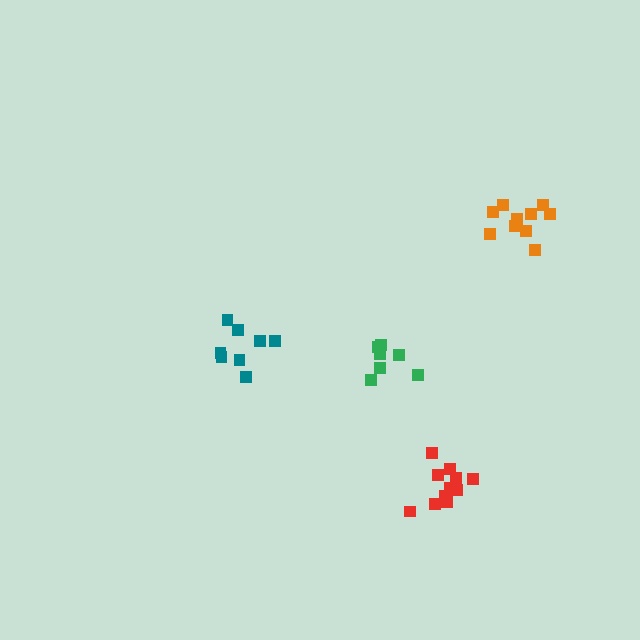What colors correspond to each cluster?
The clusters are colored: green, teal, red, orange.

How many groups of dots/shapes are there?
There are 4 groups.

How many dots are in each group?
Group 1: 7 dots, Group 2: 8 dots, Group 3: 11 dots, Group 4: 10 dots (36 total).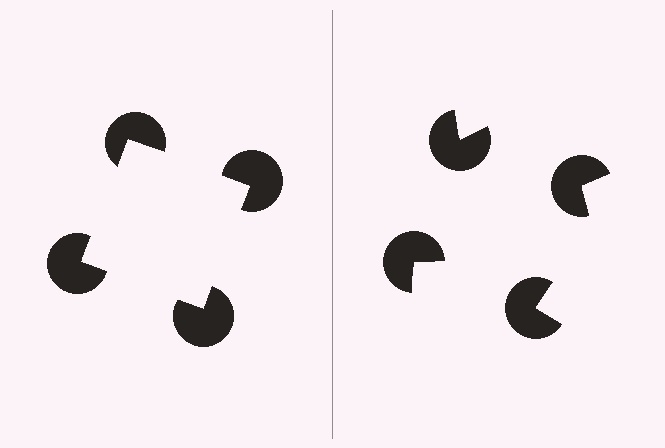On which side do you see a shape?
An illusory square appears on the left side. On the right side the wedge cuts are rotated, so no coherent shape forms.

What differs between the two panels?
The pac-man discs are positioned identically on both sides; only the wedge orientations differ. On the left they align to a square; on the right they are misaligned.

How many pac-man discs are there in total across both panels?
8 — 4 on each side.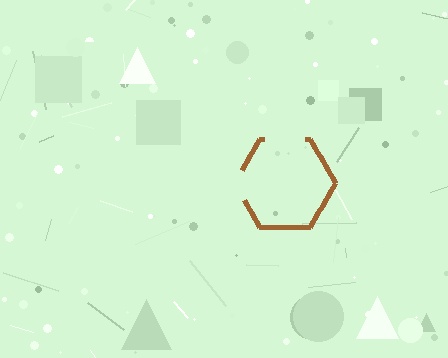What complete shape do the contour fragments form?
The contour fragments form a hexagon.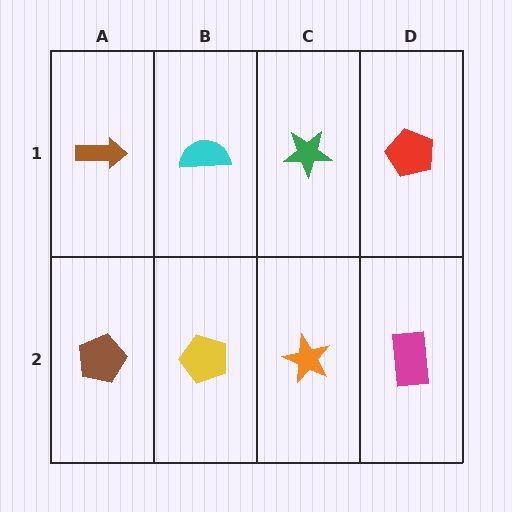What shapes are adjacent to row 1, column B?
A yellow pentagon (row 2, column B), a brown arrow (row 1, column A), a green star (row 1, column C).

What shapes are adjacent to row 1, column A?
A brown pentagon (row 2, column A), a cyan semicircle (row 1, column B).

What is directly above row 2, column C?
A green star.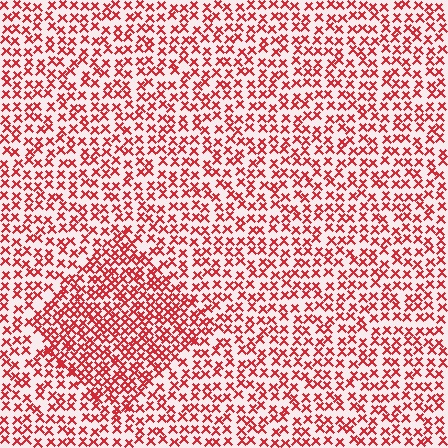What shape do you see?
I see a diamond.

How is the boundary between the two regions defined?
The boundary is defined by a change in element density (approximately 1.7x ratio). All elements are the same color, size, and shape.